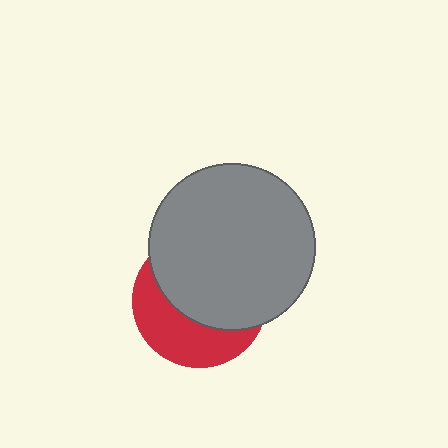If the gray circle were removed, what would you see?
You would see the complete red circle.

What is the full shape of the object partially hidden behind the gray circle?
The partially hidden object is a red circle.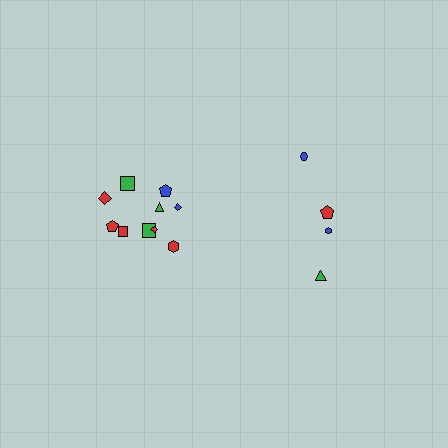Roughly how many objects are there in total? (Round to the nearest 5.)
Roughly 15 objects in total.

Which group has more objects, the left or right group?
The left group.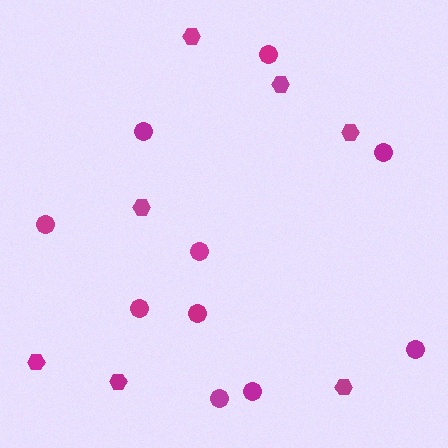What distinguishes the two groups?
There are 2 groups: one group of hexagons (7) and one group of circles (10).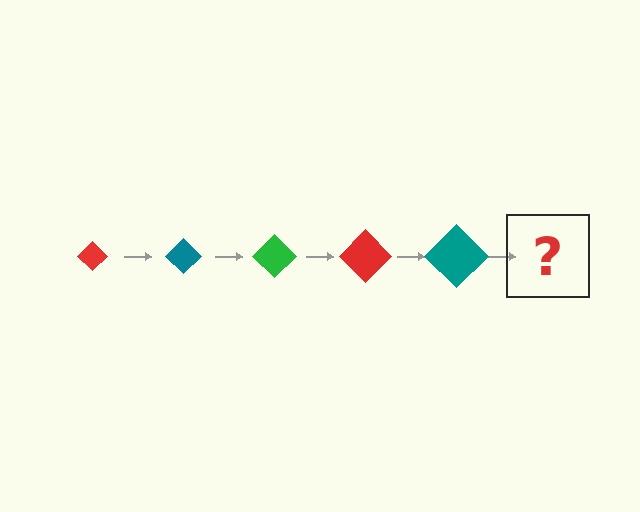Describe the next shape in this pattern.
It should be a green diamond, larger than the previous one.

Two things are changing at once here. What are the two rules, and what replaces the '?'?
The two rules are that the diamond grows larger each step and the color cycles through red, teal, and green. The '?' should be a green diamond, larger than the previous one.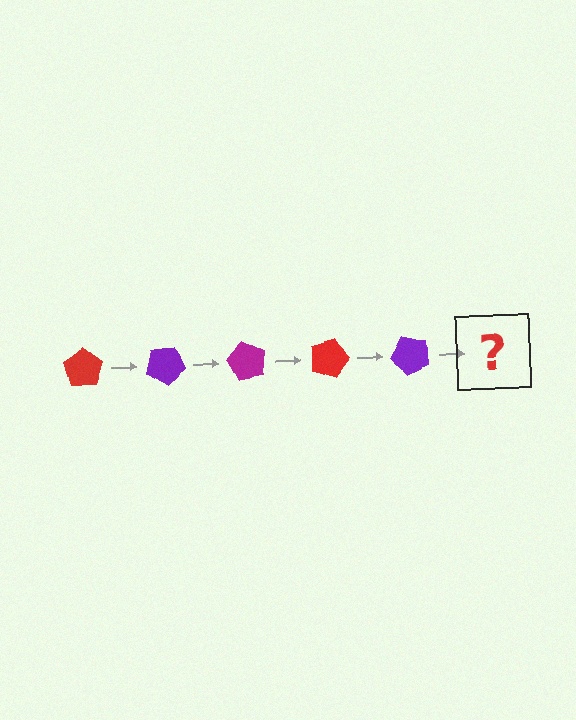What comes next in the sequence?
The next element should be a magenta pentagon, rotated 150 degrees from the start.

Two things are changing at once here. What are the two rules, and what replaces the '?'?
The two rules are that it rotates 30 degrees each step and the color cycles through red, purple, and magenta. The '?' should be a magenta pentagon, rotated 150 degrees from the start.